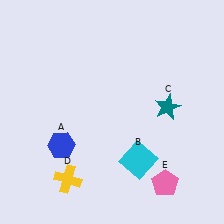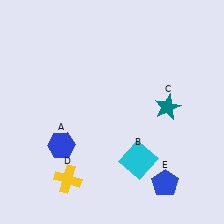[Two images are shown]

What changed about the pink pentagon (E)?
In Image 1, E is pink. In Image 2, it changed to blue.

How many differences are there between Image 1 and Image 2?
There is 1 difference between the two images.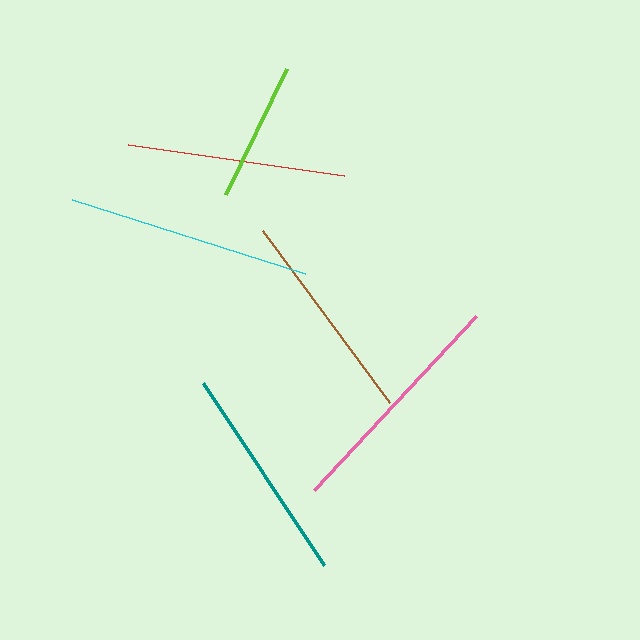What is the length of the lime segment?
The lime segment is approximately 140 pixels long.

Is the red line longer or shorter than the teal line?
The teal line is longer than the red line.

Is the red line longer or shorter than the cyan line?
The cyan line is longer than the red line.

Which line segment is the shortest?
The lime line is the shortest at approximately 140 pixels.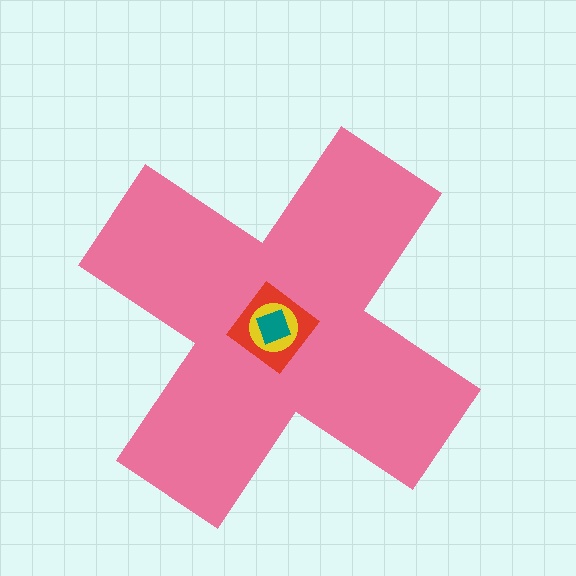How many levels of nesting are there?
4.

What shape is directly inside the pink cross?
The red diamond.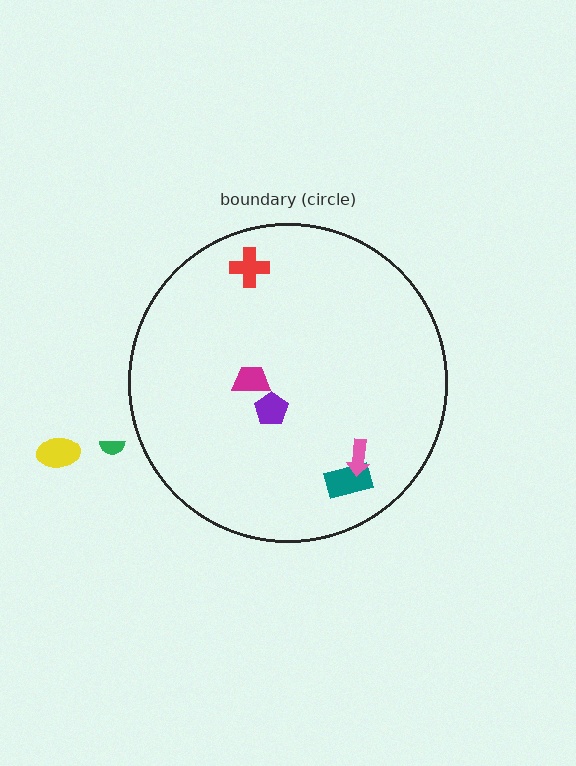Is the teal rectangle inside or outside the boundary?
Inside.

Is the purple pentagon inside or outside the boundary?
Inside.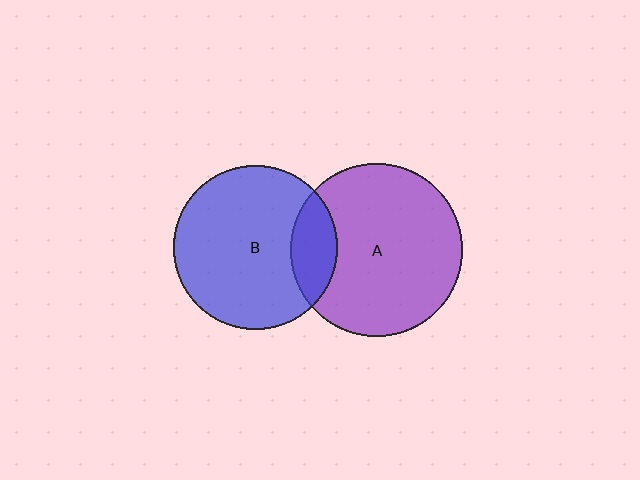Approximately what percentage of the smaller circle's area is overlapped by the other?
Approximately 20%.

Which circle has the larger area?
Circle A (purple).